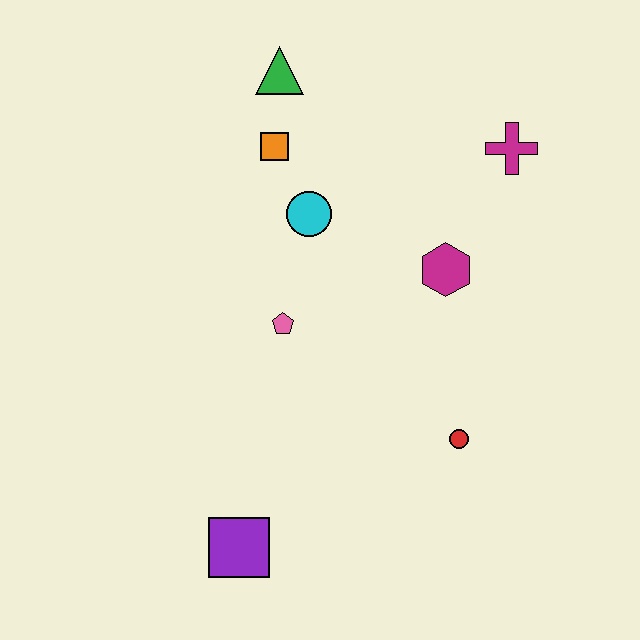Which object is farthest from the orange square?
The purple square is farthest from the orange square.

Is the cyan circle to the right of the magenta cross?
No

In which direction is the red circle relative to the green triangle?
The red circle is below the green triangle.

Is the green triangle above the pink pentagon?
Yes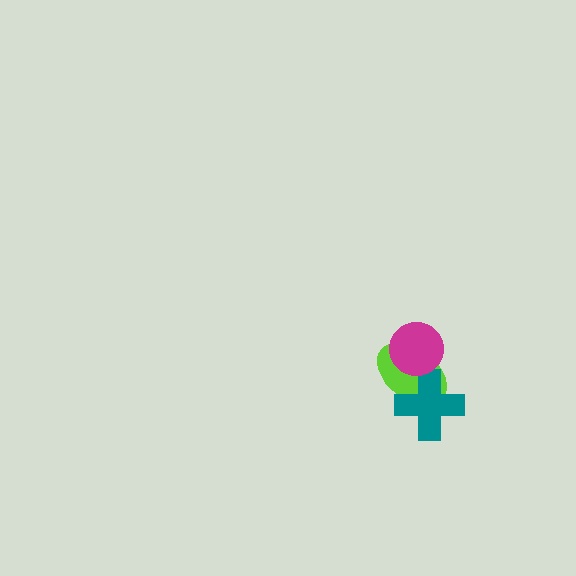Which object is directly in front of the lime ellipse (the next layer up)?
The teal cross is directly in front of the lime ellipse.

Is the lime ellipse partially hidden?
Yes, it is partially covered by another shape.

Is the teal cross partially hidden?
No, no other shape covers it.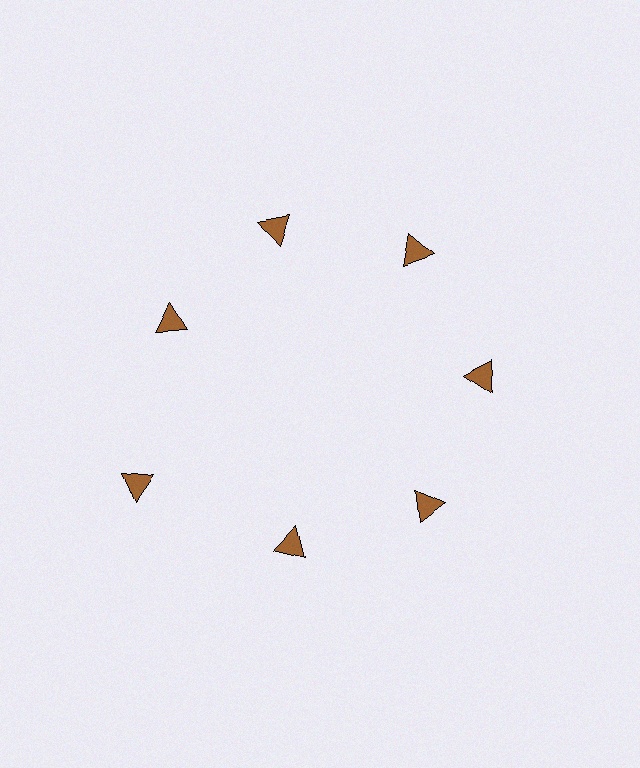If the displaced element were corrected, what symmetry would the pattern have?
It would have 7-fold rotational symmetry — the pattern would map onto itself every 51 degrees.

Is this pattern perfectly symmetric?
No. The 7 brown triangles are arranged in a ring, but one element near the 8 o'clock position is pushed outward from the center, breaking the 7-fold rotational symmetry.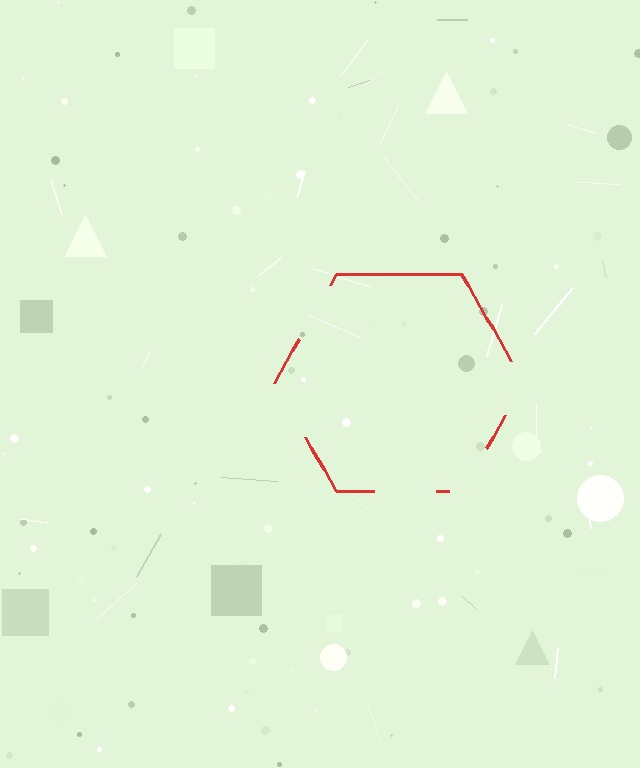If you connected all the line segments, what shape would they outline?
They would outline a hexagon.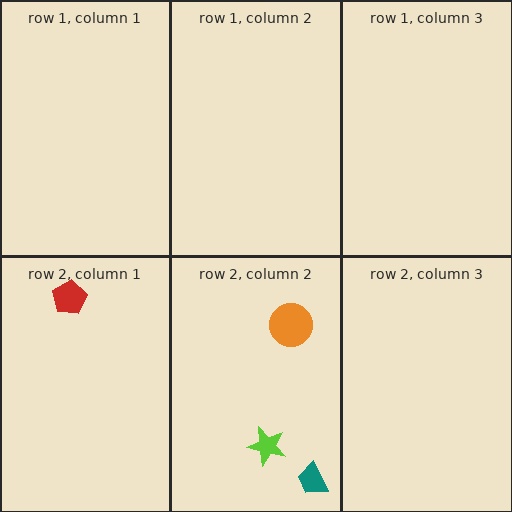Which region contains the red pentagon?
The row 2, column 1 region.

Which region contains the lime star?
The row 2, column 2 region.